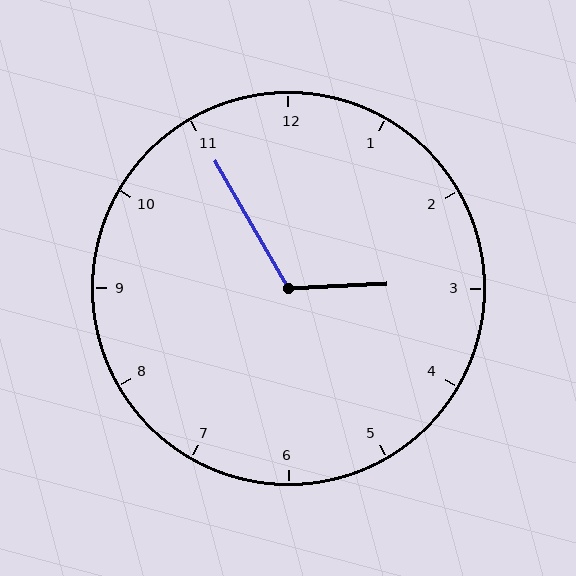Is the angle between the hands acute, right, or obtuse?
It is obtuse.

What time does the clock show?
2:55.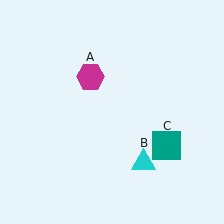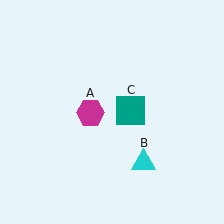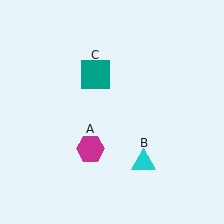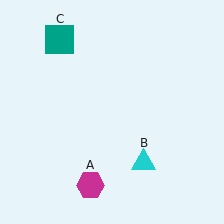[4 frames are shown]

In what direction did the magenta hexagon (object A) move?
The magenta hexagon (object A) moved down.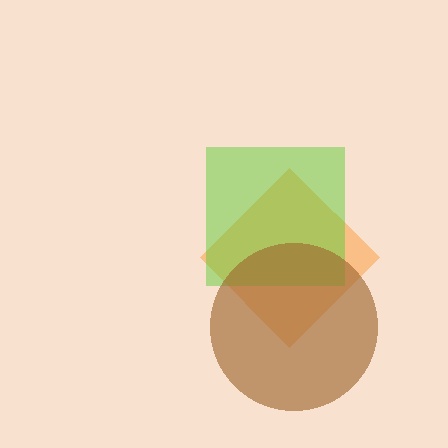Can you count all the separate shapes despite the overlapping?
Yes, there are 3 separate shapes.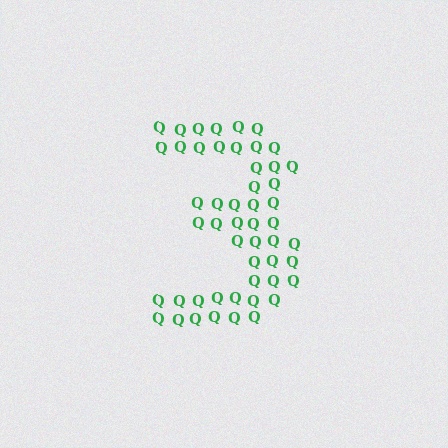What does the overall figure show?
The overall figure shows the digit 3.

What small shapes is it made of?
It is made of small letter Q's.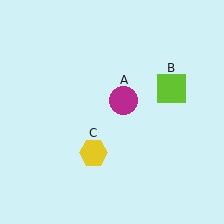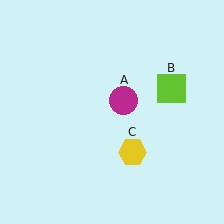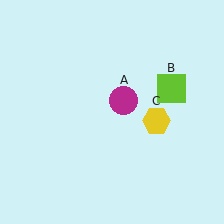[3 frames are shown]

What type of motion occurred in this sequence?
The yellow hexagon (object C) rotated counterclockwise around the center of the scene.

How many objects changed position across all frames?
1 object changed position: yellow hexagon (object C).